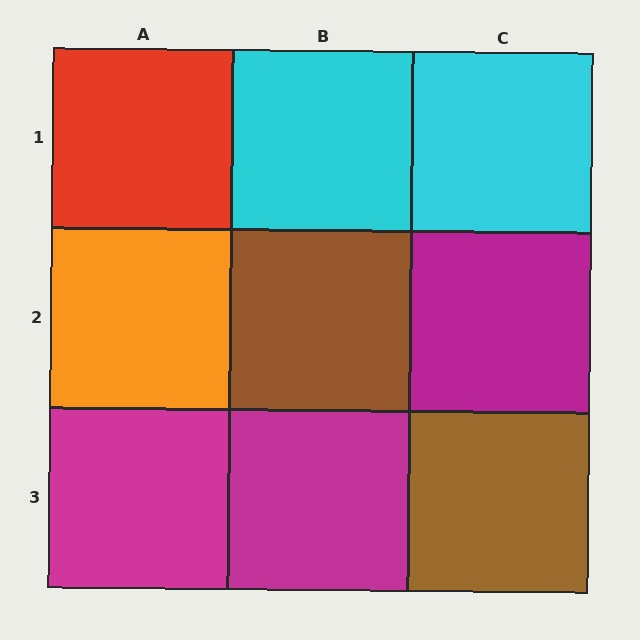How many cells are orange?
1 cell is orange.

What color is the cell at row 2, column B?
Brown.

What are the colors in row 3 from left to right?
Magenta, magenta, brown.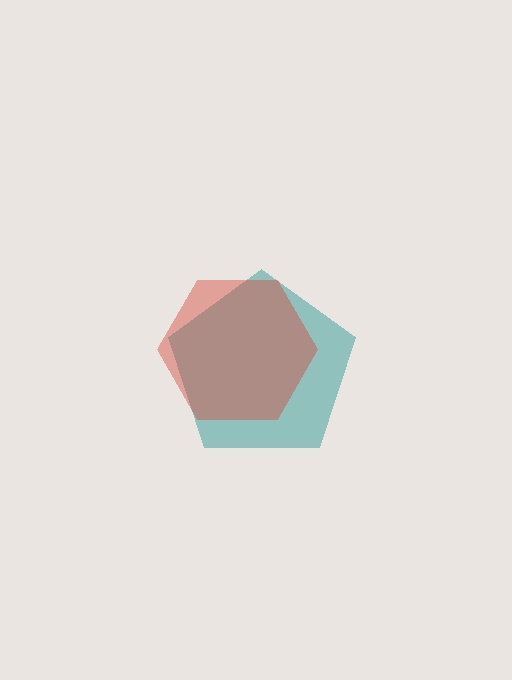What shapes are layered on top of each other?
The layered shapes are: a teal pentagon, a red hexagon.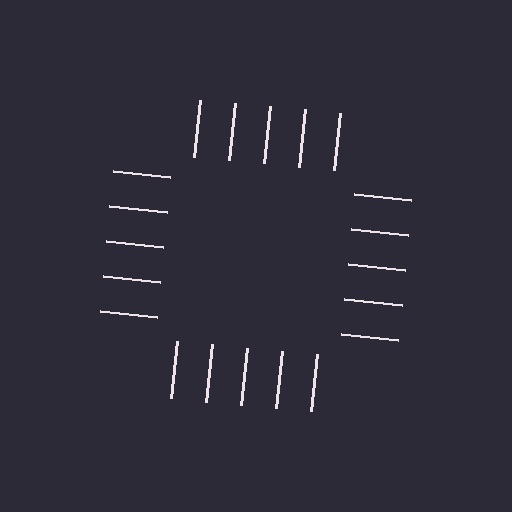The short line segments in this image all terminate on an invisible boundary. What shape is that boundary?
An illusory square — the line segments terminate on its edges but no continuous stroke is drawn.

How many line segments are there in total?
20 — 5 along each of the 4 edges.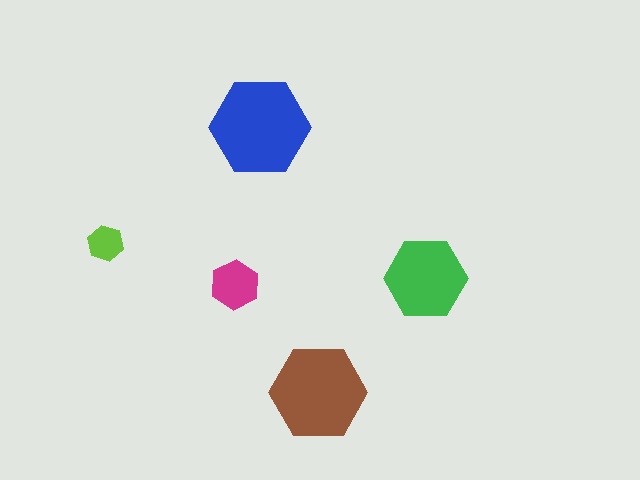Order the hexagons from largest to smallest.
the blue one, the brown one, the green one, the magenta one, the lime one.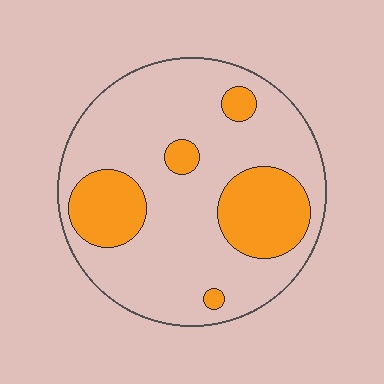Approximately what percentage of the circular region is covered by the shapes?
Approximately 25%.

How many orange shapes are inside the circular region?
5.